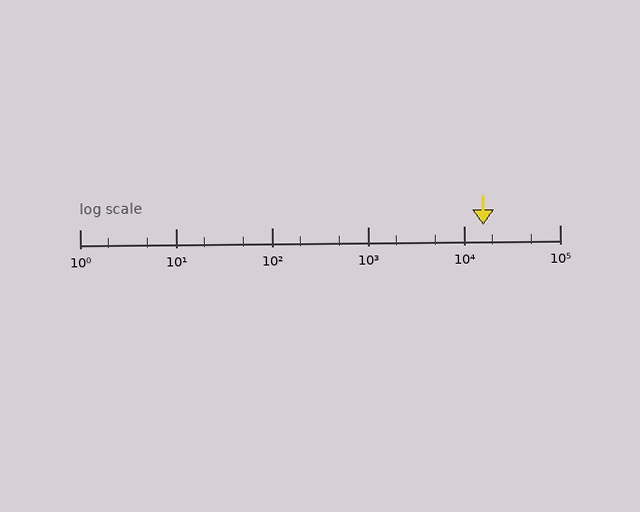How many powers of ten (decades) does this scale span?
The scale spans 5 decades, from 1 to 100000.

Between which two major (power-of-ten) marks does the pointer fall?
The pointer is between 10000 and 100000.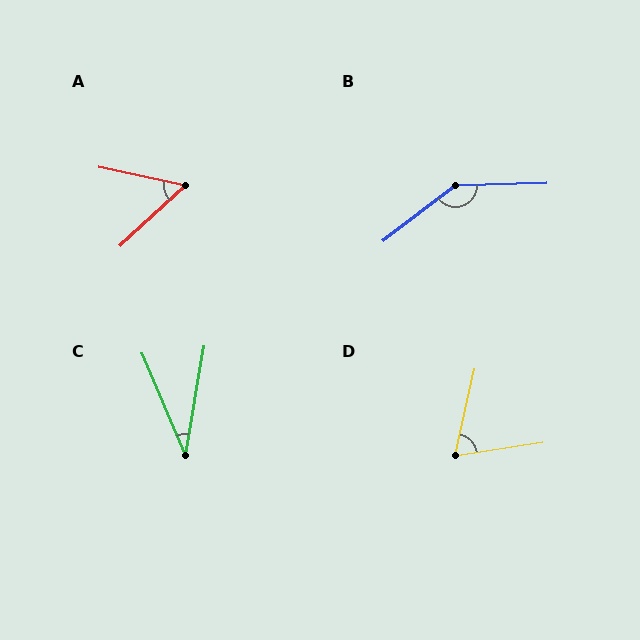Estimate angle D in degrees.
Approximately 69 degrees.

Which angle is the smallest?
C, at approximately 33 degrees.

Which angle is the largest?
B, at approximately 144 degrees.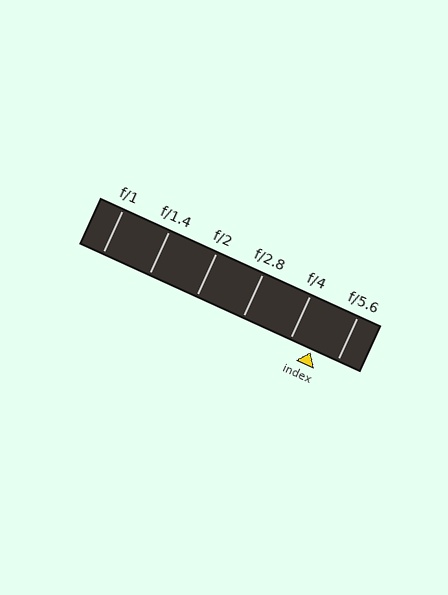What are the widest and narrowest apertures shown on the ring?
The widest aperture shown is f/1 and the narrowest is f/5.6.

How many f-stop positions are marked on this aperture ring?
There are 6 f-stop positions marked.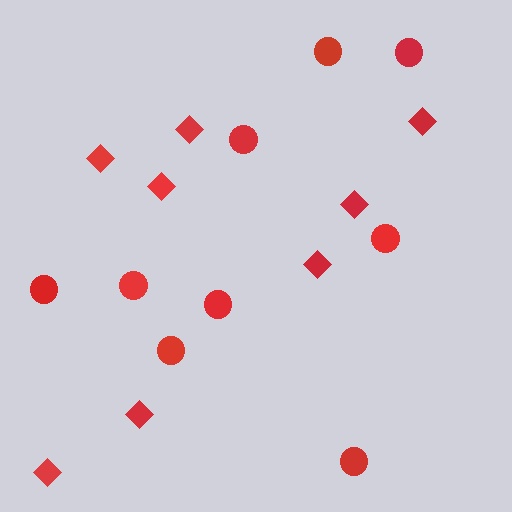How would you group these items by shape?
There are 2 groups: one group of diamonds (8) and one group of circles (9).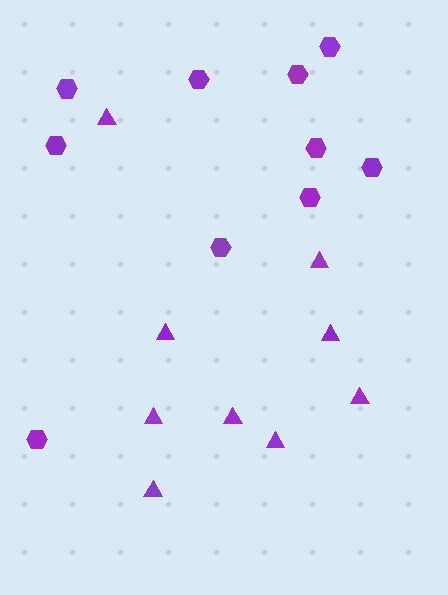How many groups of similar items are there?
There are 2 groups: one group of triangles (9) and one group of hexagons (10).